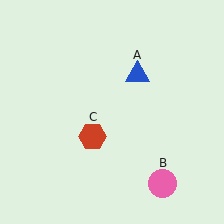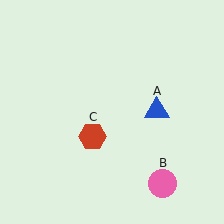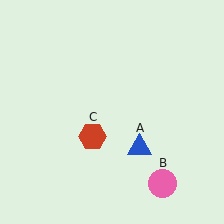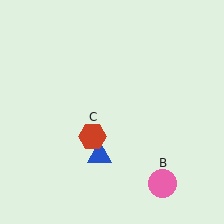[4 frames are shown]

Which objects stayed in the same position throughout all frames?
Pink circle (object B) and red hexagon (object C) remained stationary.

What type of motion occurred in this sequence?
The blue triangle (object A) rotated clockwise around the center of the scene.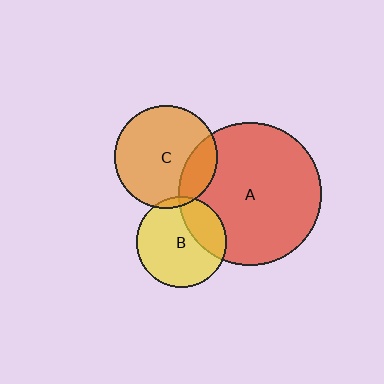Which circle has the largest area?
Circle A (red).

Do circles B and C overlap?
Yes.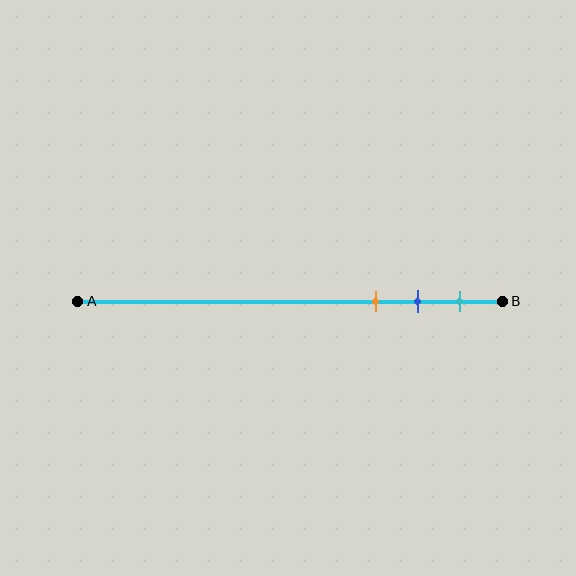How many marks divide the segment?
There are 3 marks dividing the segment.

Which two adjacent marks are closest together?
The blue and cyan marks are the closest adjacent pair.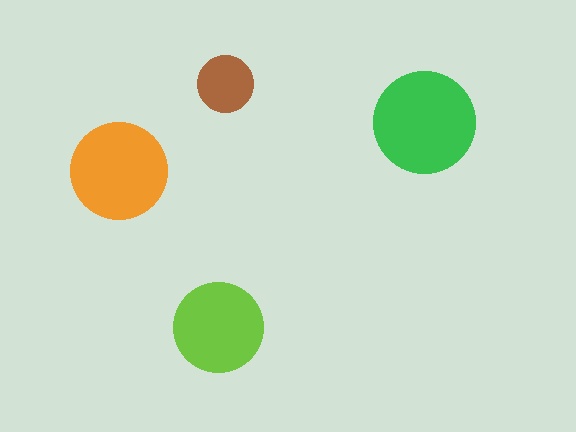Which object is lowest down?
The lime circle is bottommost.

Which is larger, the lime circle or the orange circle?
The orange one.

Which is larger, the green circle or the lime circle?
The green one.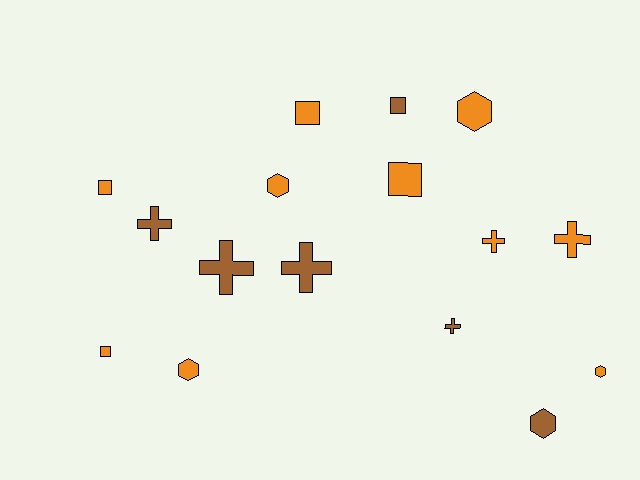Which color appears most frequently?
Orange, with 10 objects.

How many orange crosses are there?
There are 2 orange crosses.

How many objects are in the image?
There are 16 objects.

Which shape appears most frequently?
Cross, with 6 objects.